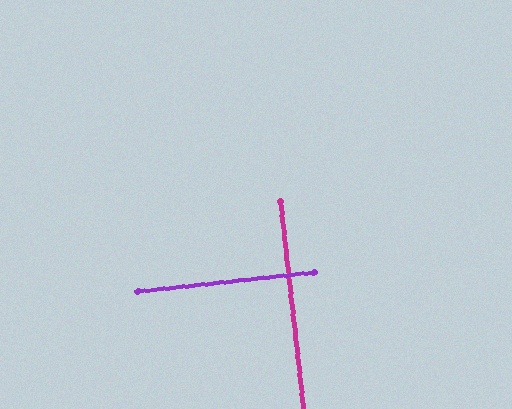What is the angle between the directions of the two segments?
Approximately 90 degrees.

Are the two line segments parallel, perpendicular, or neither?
Perpendicular — they meet at approximately 90°.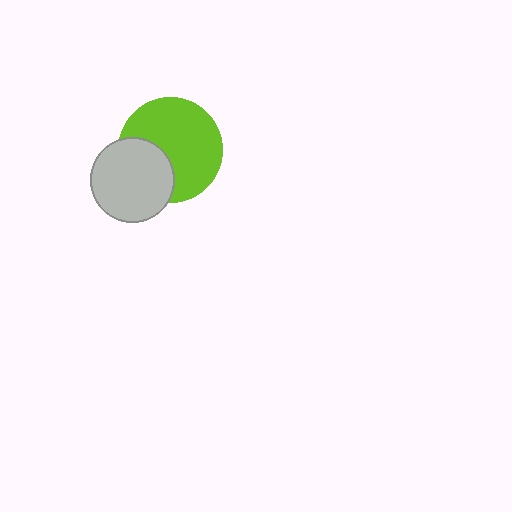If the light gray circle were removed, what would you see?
You would see the complete lime circle.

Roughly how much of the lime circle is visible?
Most of it is visible (roughly 69%).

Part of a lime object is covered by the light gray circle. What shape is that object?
It is a circle.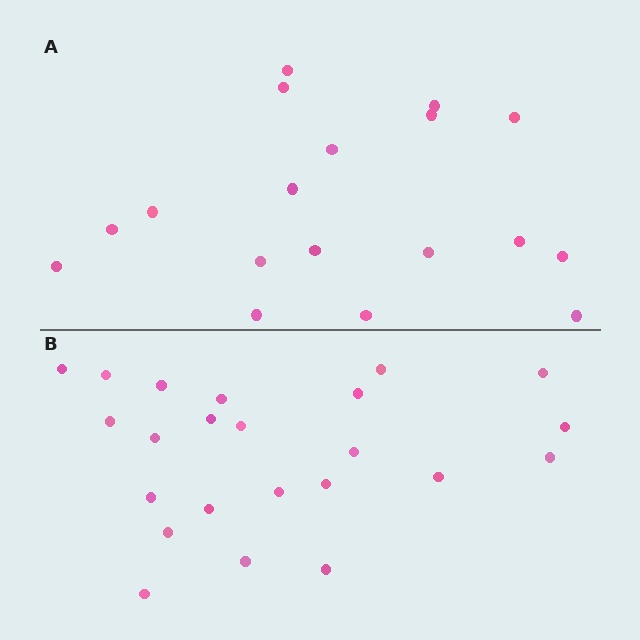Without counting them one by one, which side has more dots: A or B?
Region B (the bottom region) has more dots.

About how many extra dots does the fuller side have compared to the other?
Region B has about 5 more dots than region A.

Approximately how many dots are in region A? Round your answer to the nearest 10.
About 20 dots. (The exact count is 18, which rounds to 20.)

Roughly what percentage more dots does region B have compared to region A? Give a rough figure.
About 30% more.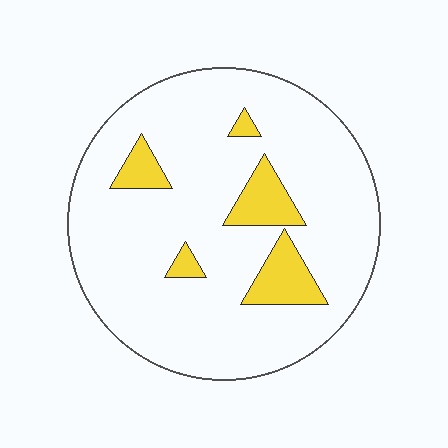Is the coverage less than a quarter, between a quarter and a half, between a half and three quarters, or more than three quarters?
Less than a quarter.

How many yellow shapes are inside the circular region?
5.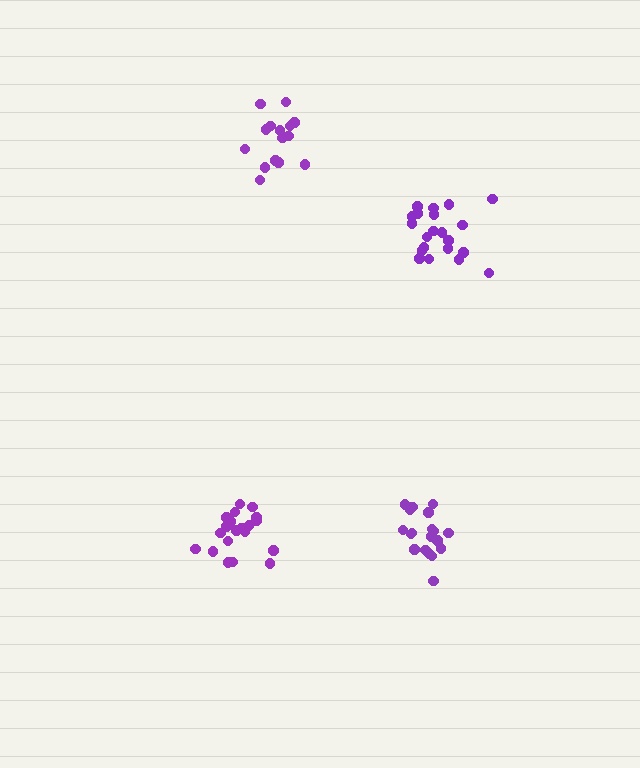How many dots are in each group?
Group 1: 19 dots, Group 2: 15 dots, Group 3: 21 dots, Group 4: 21 dots (76 total).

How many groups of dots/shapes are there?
There are 4 groups.